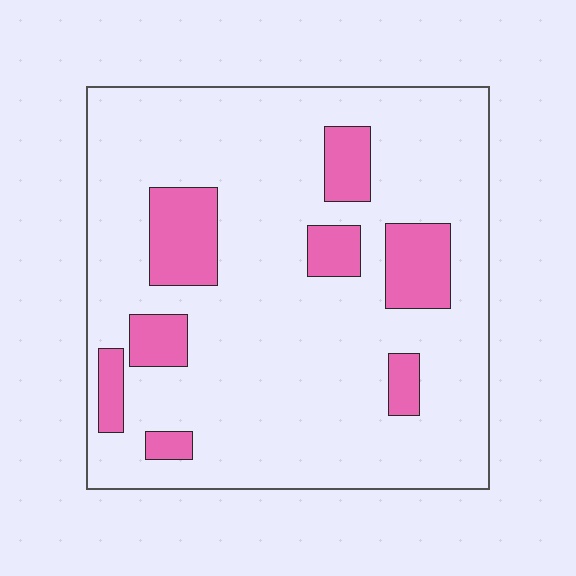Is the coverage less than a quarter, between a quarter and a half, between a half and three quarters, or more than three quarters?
Less than a quarter.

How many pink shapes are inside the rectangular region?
8.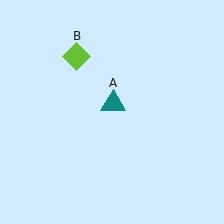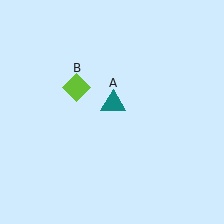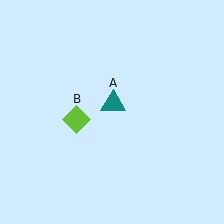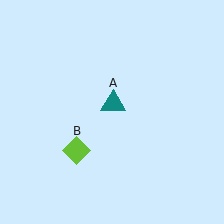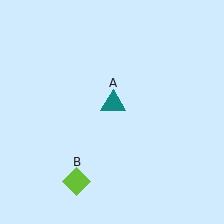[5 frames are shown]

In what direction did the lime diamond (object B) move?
The lime diamond (object B) moved down.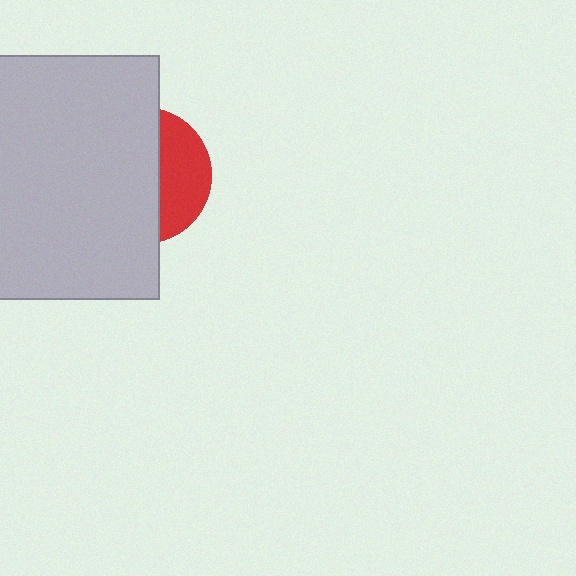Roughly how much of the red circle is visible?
A small part of it is visible (roughly 35%).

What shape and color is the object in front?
The object in front is a light gray rectangle.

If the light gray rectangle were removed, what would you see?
You would see the complete red circle.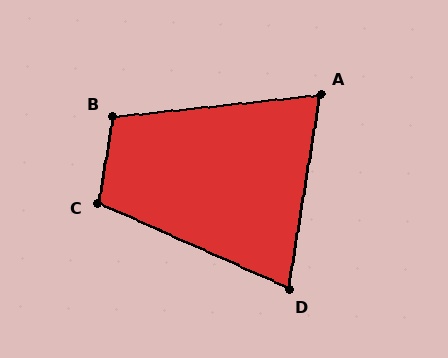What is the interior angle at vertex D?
Approximately 75 degrees (acute).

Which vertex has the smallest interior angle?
A, at approximately 75 degrees.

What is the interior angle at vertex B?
Approximately 105 degrees (obtuse).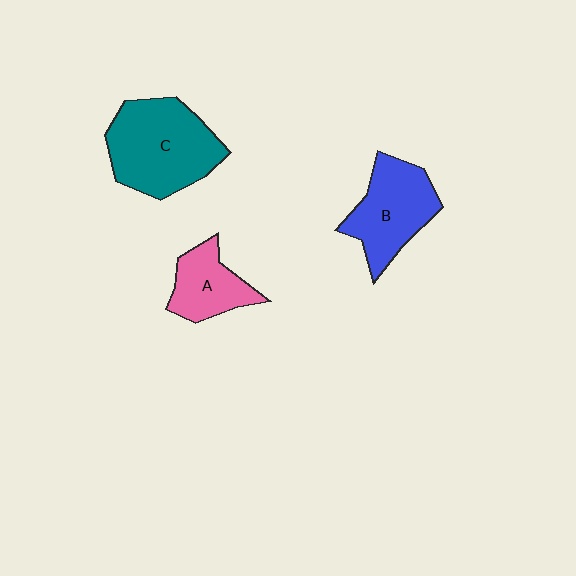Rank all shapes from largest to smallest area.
From largest to smallest: C (teal), B (blue), A (pink).